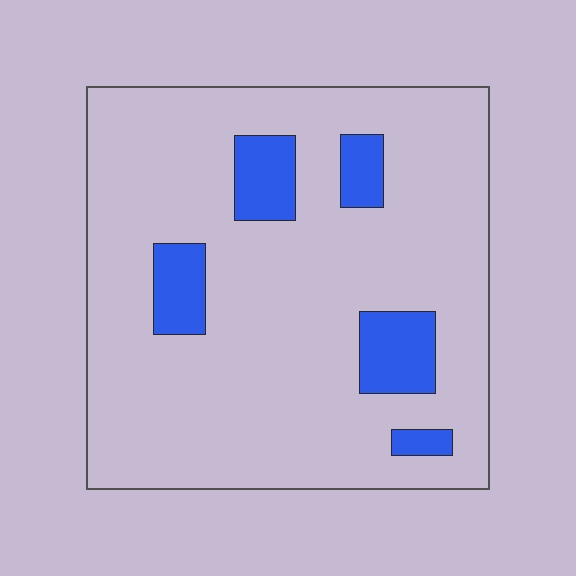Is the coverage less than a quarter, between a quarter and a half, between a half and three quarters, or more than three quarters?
Less than a quarter.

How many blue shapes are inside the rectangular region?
5.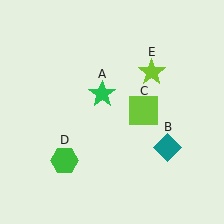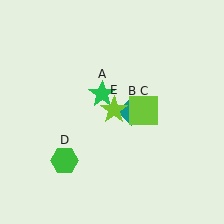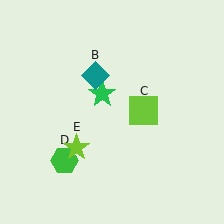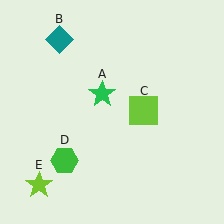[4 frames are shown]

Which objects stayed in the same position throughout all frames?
Green star (object A) and lime square (object C) and green hexagon (object D) remained stationary.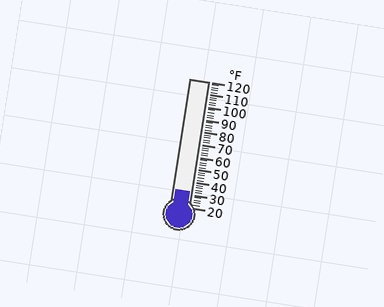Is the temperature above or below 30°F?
The temperature is above 30°F.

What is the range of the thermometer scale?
The thermometer scale ranges from 20°F to 120°F.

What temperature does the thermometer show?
The thermometer shows approximately 32°F.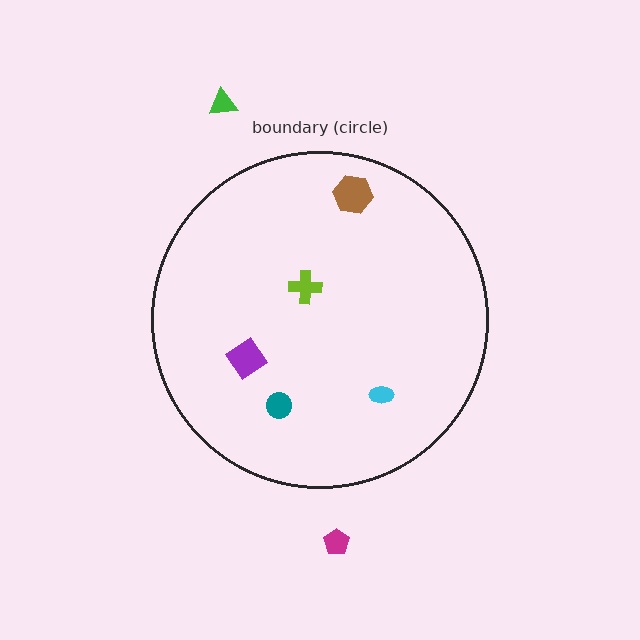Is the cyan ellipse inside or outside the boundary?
Inside.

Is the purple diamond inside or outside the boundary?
Inside.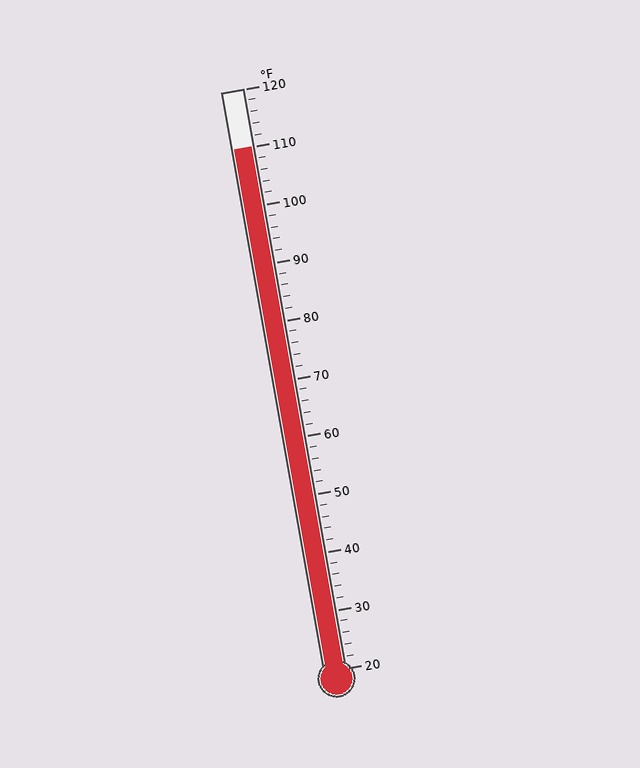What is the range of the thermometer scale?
The thermometer scale ranges from 20°F to 120°F.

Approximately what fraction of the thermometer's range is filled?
The thermometer is filled to approximately 90% of its range.